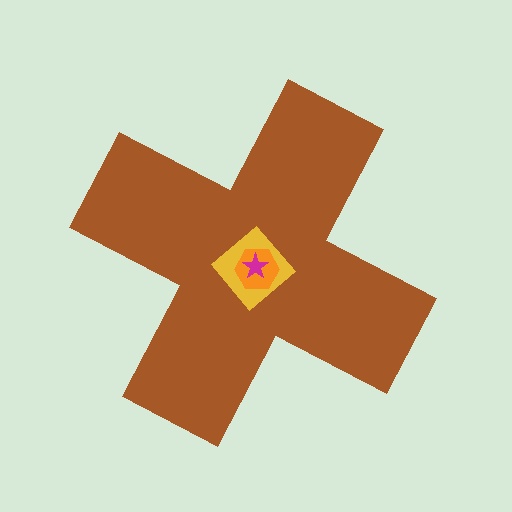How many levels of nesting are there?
4.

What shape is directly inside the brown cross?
The yellow diamond.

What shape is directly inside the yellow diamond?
The orange hexagon.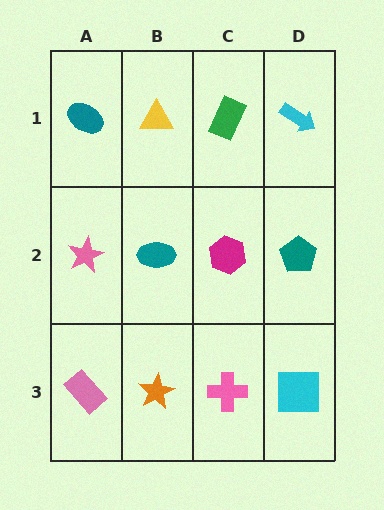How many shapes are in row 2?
4 shapes.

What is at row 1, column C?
A green rectangle.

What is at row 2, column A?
A pink star.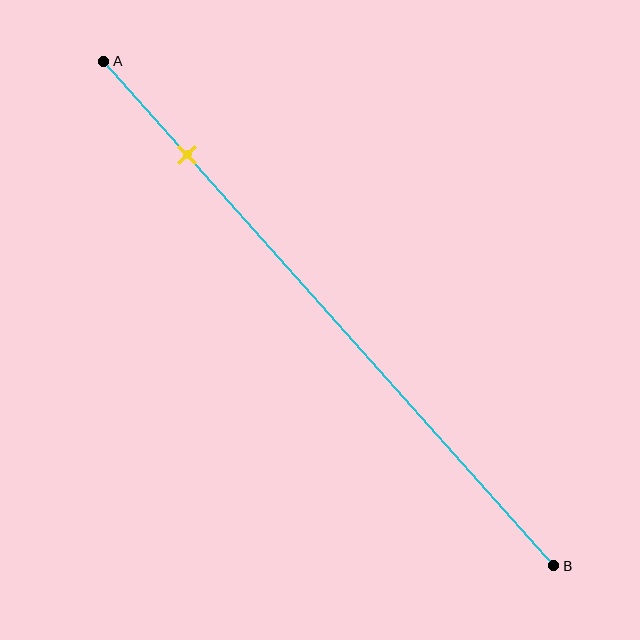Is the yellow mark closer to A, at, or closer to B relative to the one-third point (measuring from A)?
The yellow mark is closer to point A than the one-third point of segment AB.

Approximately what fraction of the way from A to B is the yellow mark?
The yellow mark is approximately 20% of the way from A to B.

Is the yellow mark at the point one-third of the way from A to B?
No, the mark is at about 20% from A, not at the 33% one-third point.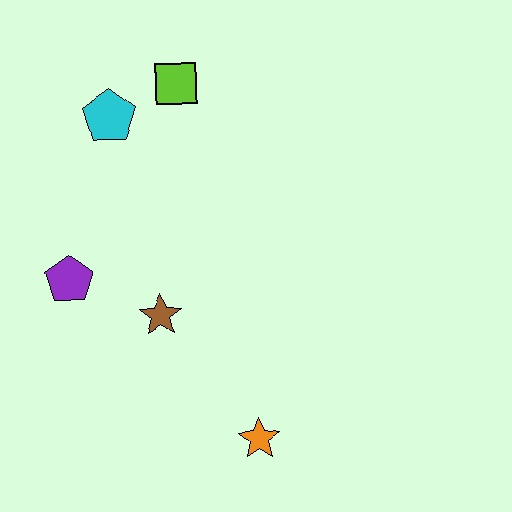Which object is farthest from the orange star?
The lime square is farthest from the orange star.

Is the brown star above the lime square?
No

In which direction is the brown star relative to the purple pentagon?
The brown star is to the right of the purple pentagon.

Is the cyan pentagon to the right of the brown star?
No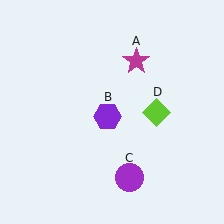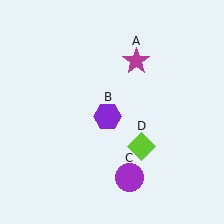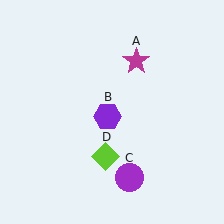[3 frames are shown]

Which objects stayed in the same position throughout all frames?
Magenta star (object A) and purple hexagon (object B) and purple circle (object C) remained stationary.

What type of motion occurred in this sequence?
The lime diamond (object D) rotated clockwise around the center of the scene.